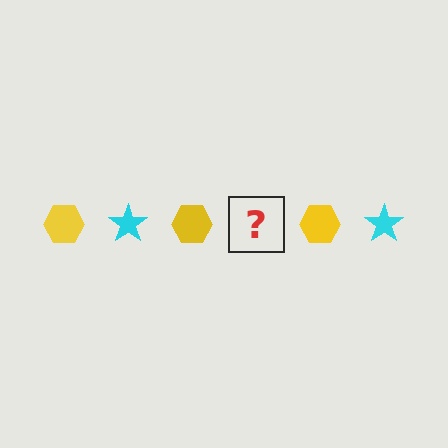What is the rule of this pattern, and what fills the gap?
The rule is that the pattern alternates between yellow hexagon and cyan star. The gap should be filled with a cyan star.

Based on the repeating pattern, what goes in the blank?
The blank should be a cyan star.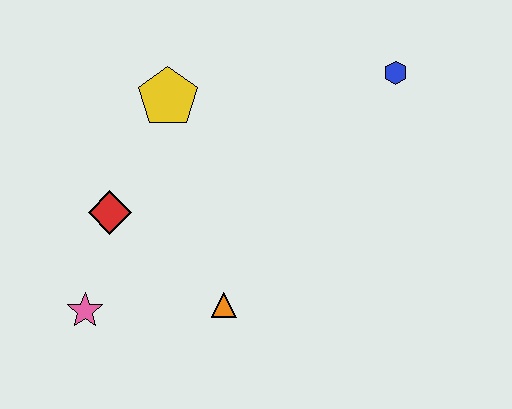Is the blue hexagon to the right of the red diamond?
Yes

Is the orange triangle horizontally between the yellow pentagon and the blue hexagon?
Yes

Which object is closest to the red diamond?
The pink star is closest to the red diamond.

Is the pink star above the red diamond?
No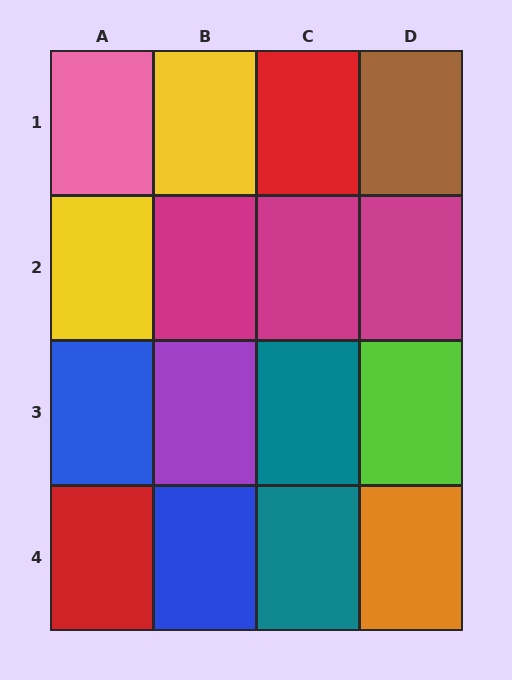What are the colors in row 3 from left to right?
Blue, purple, teal, lime.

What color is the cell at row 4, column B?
Blue.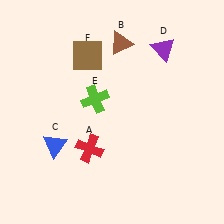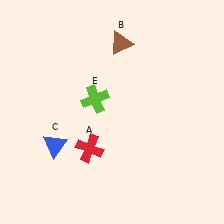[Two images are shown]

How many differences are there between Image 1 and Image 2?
There are 2 differences between the two images.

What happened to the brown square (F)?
The brown square (F) was removed in Image 2. It was in the top-left area of Image 1.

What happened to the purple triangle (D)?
The purple triangle (D) was removed in Image 2. It was in the top-right area of Image 1.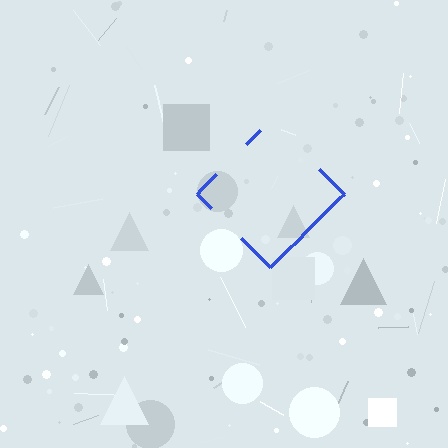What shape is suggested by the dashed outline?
The dashed outline suggests a diamond.